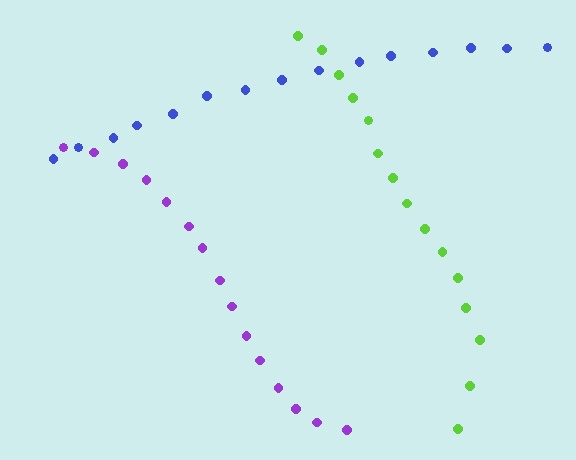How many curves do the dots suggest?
There are 3 distinct paths.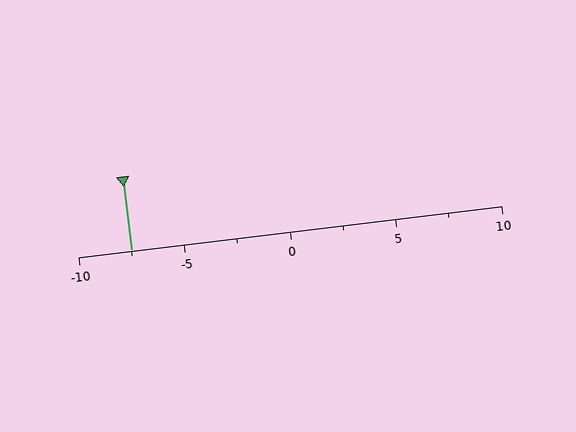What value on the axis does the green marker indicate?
The marker indicates approximately -7.5.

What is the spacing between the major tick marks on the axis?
The major ticks are spaced 5 apart.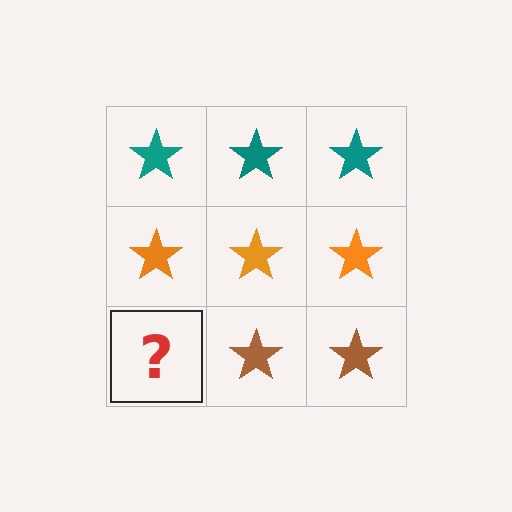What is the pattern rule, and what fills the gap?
The rule is that each row has a consistent color. The gap should be filled with a brown star.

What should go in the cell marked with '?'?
The missing cell should contain a brown star.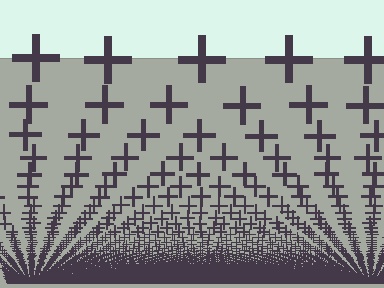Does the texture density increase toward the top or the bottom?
Density increases toward the bottom.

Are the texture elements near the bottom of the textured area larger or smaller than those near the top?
Smaller. The gradient is inverted — elements near the bottom are smaller and denser.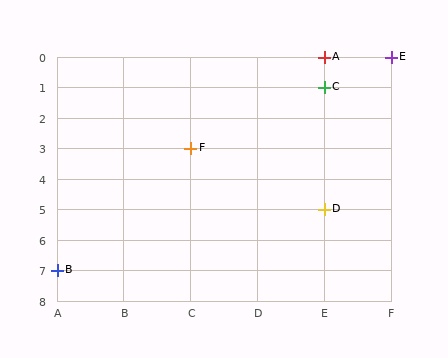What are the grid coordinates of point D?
Point D is at grid coordinates (E, 5).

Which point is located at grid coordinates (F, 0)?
Point E is at (F, 0).